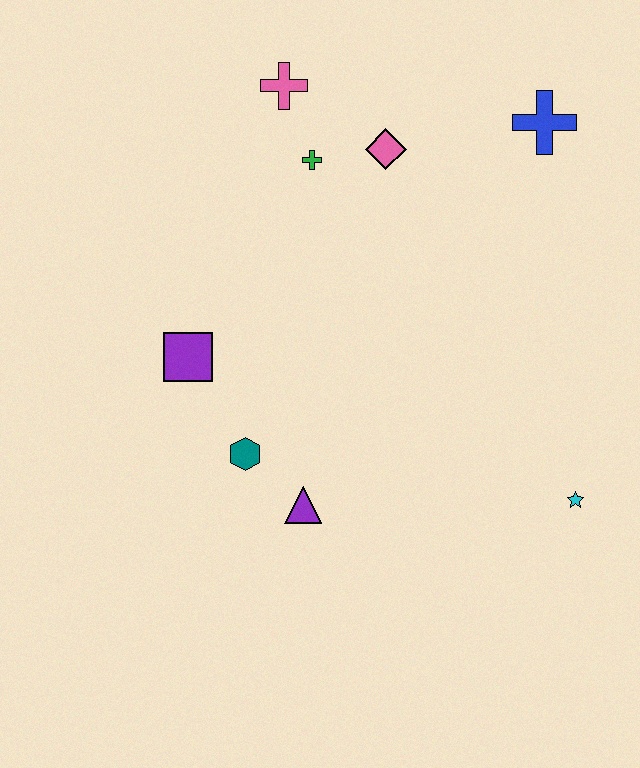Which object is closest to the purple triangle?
The teal hexagon is closest to the purple triangle.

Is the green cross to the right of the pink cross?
Yes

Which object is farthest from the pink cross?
The cyan star is farthest from the pink cross.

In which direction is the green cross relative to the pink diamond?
The green cross is to the left of the pink diamond.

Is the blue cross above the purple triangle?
Yes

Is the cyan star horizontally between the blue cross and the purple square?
No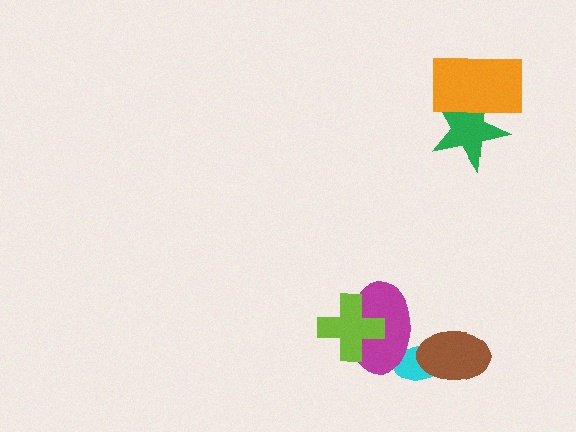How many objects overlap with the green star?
1 object overlaps with the green star.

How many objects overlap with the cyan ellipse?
2 objects overlap with the cyan ellipse.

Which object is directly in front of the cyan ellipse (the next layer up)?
The magenta ellipse is directly in front of the cyan ellipse.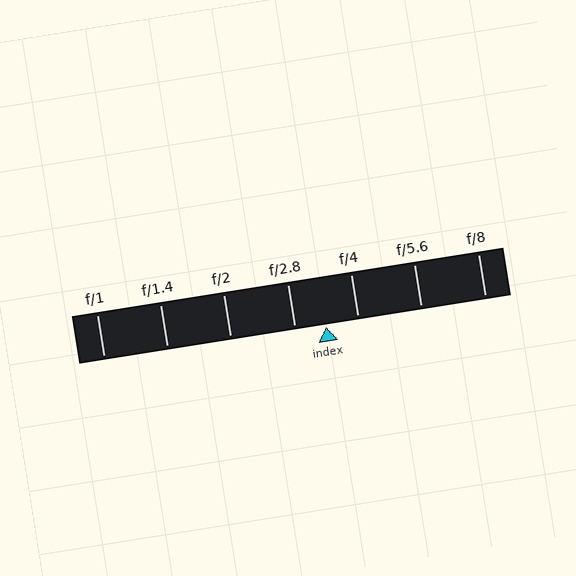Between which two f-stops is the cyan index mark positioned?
The index mark is between f/2.8 and f/4.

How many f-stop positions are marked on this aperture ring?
There are 7 f-stop positions marked.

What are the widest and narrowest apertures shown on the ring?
The widest aperture shown is f/1 and the narrowest is f/8.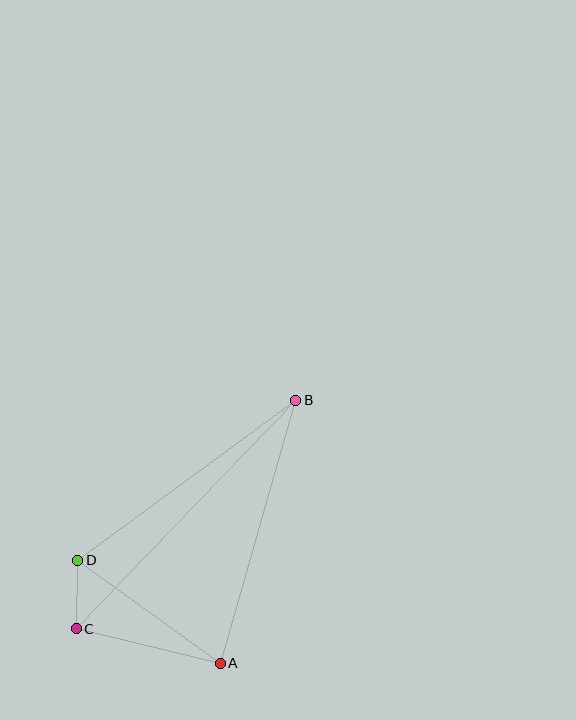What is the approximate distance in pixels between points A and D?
The distance between A and D is approximately 176 pixels.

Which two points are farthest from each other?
Points B and C are farthest from each other.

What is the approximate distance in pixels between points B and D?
The distance between B and D is approximately 270 pixels.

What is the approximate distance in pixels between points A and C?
The distance between A and C is approximately 148 pixels.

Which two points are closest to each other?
Points C and D are closest to each other.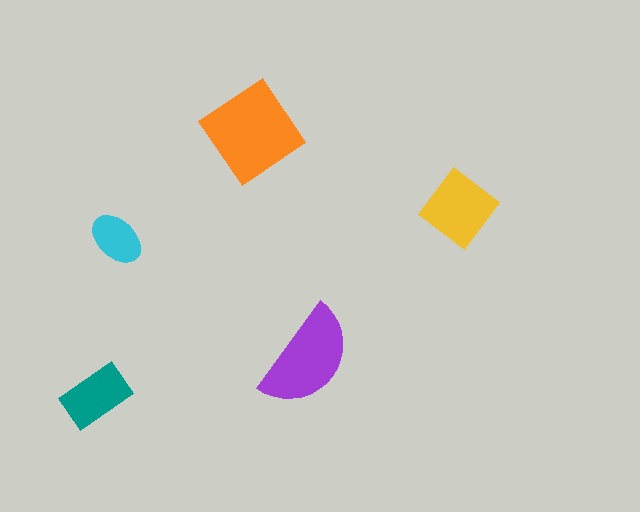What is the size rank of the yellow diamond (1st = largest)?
3rd.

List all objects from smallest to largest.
The cyan ellipse, the teal rectangle, the yellow diamond, the purple semicircle, the orange diamond.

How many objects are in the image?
There are 5 objects in the image.